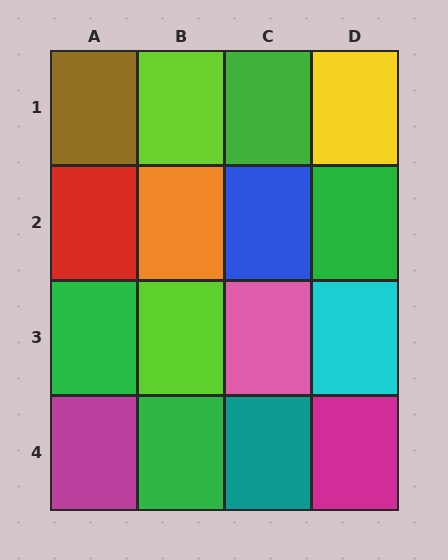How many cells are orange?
1 cell is orange.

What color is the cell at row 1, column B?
Lime.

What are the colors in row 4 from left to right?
Magenta, green, teal, magenta.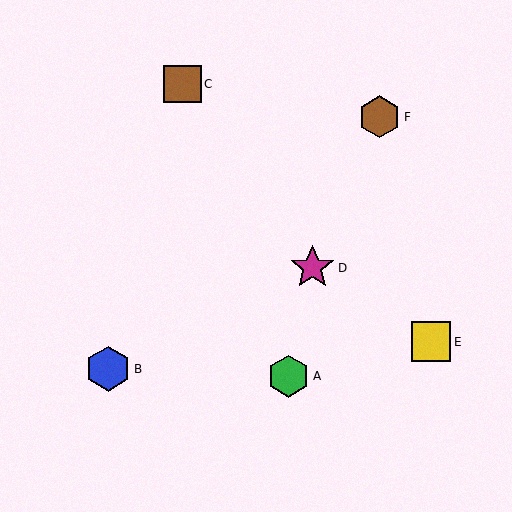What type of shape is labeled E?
Shape E is a yellow square.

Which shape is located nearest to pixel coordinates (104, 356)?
The blue hexagon (labeled B) at (108, 369) is nearest to that location.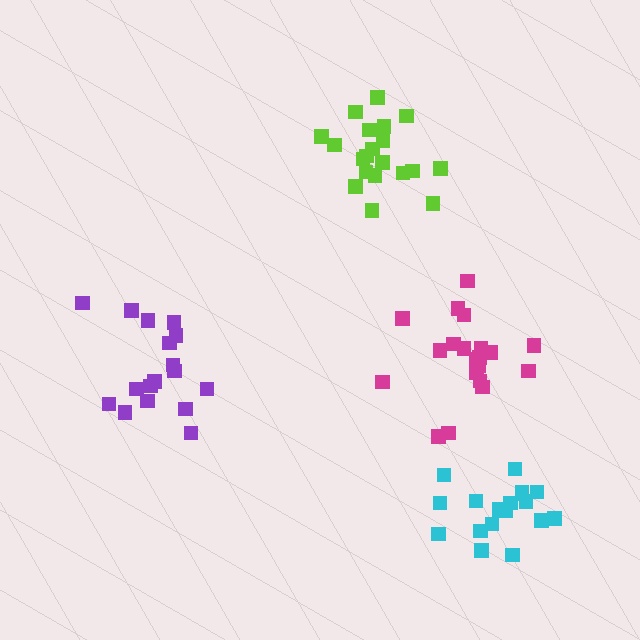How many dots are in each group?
Group 1: 18 dots, Group 2: 17 dots, Group 3: 20 dots, Group 4: 20 dots (75 total).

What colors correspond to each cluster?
The clusters are colored: cyan, purple, magenta, lime.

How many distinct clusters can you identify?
There are 4 distinct clusters.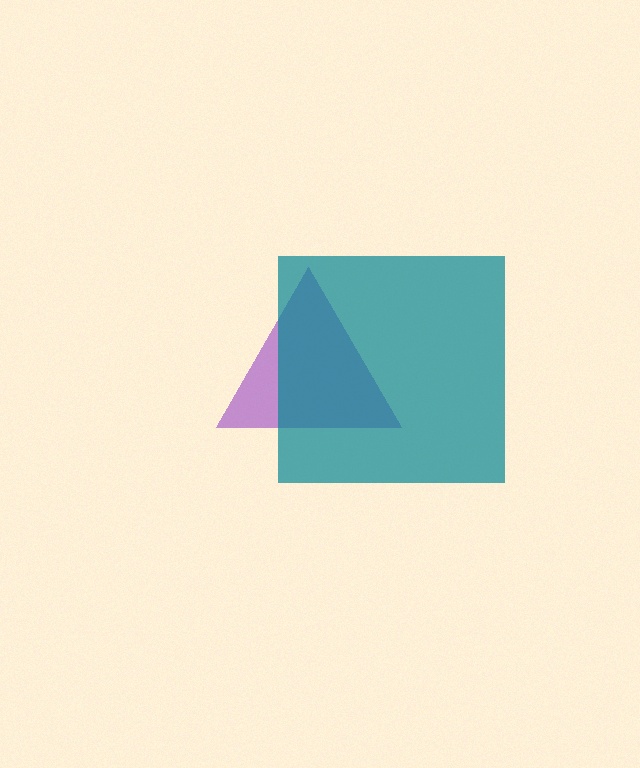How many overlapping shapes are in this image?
There are 2 overlapping shapes in the image.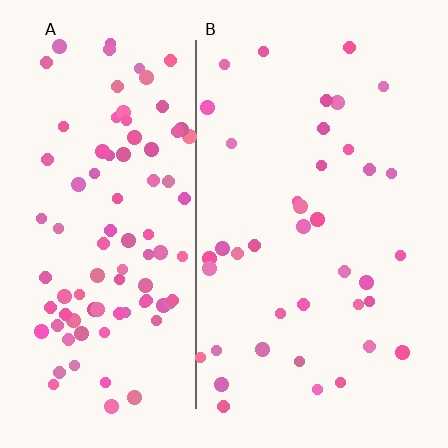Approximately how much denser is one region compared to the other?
Approximately 2.4× — region A over region B.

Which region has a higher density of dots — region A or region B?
A (the left).